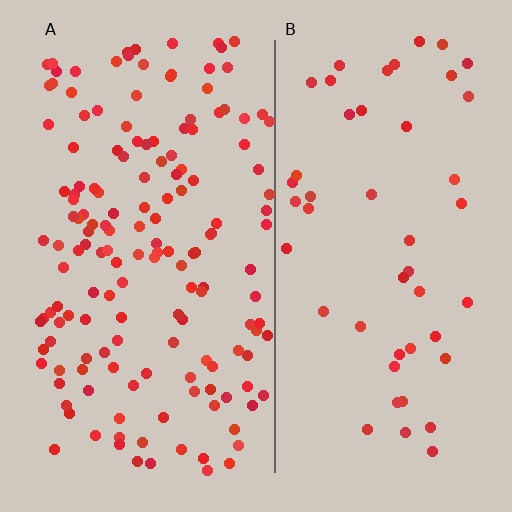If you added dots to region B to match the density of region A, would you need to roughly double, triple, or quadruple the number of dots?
Approximately triple.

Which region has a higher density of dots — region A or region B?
A (the left).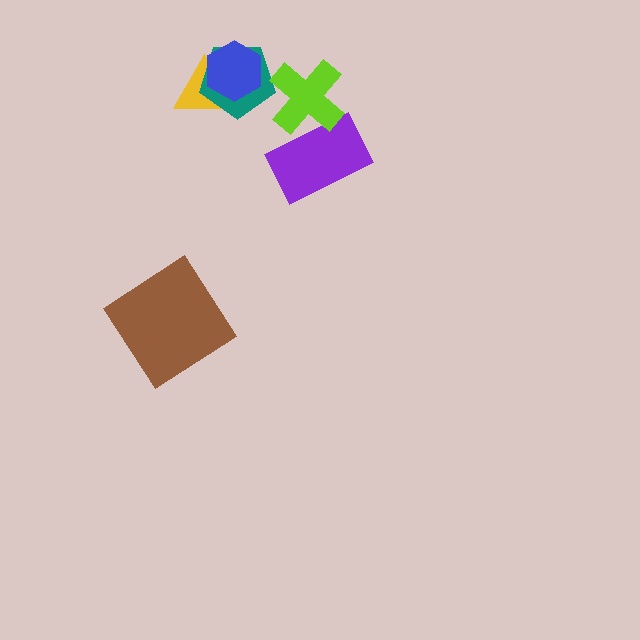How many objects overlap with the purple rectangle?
1 object overlaps with the purple rectangle.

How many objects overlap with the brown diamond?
0 objects overlap with the brown diamond.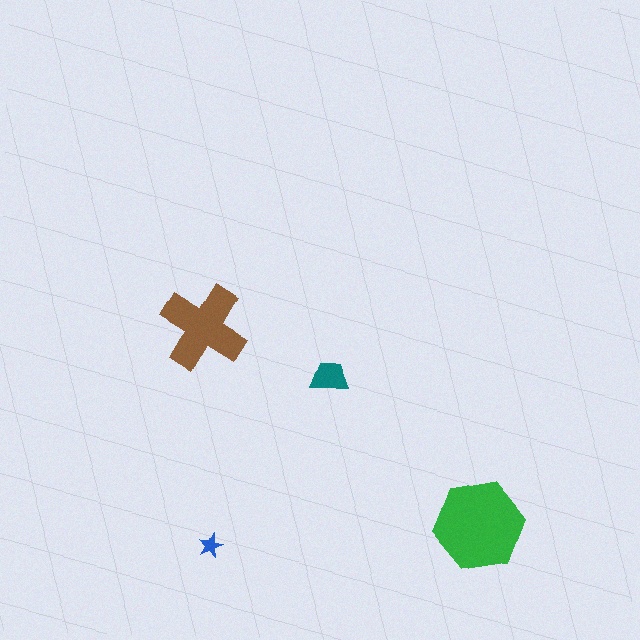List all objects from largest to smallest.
The green hexagon, the brown cross, the teal trapezoid, the blue star.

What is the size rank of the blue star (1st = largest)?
4th.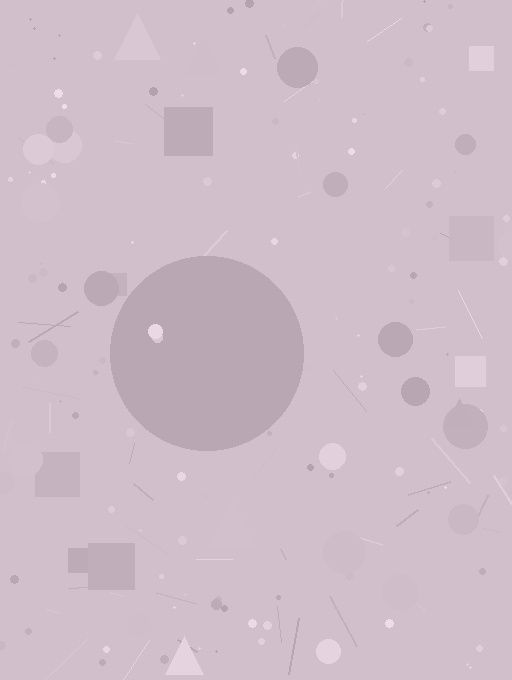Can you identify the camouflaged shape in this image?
The camouflaged shape is a circle.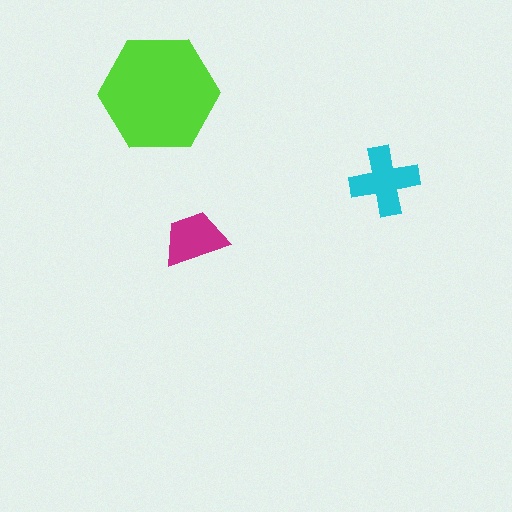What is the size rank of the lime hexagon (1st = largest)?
1st.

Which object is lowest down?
The magenta trapezoid is bottommost.